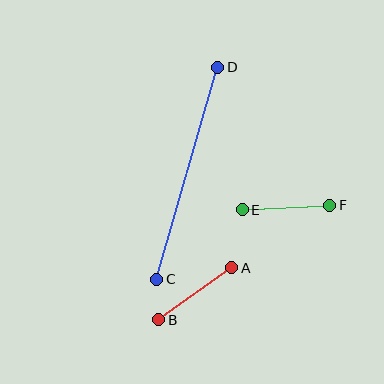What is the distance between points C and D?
The distance is approximately 221 pixels.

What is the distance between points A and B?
The distance is approximately 90 pixels.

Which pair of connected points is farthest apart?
Points C and D are farthest apart.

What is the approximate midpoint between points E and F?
The midpoint is at approximately (286, 208) pixels.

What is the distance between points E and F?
The distance is approximately 88 pixels.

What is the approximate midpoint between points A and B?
The midpoint is at approximately (195, 294) pixels.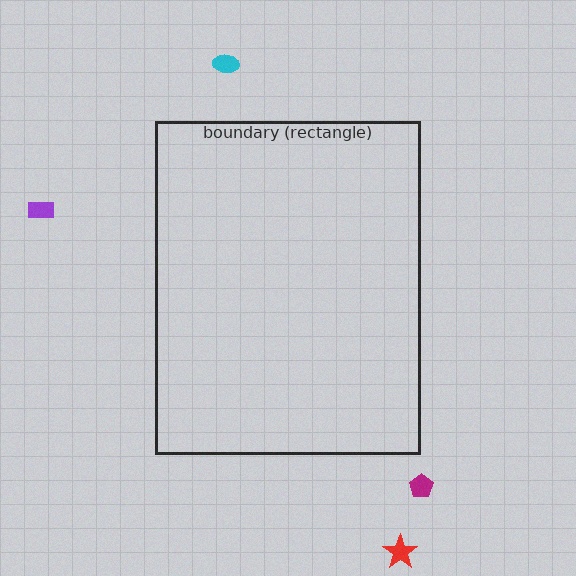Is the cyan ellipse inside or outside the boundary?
Outside.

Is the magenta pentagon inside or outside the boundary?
Outside.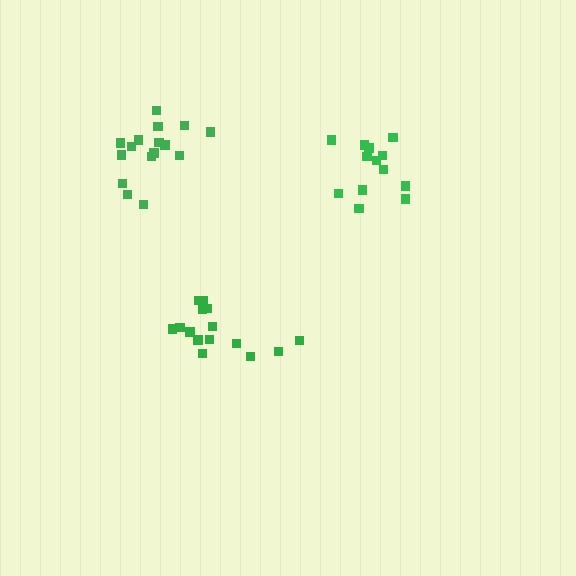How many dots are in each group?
Group 1: 15 dots, Group 2: 17 dots, Group 3: 13 dots (45 total).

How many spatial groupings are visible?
There are 3 spatial groupings.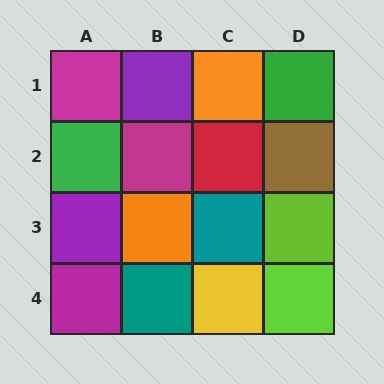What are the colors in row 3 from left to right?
Purple, orange, teal, lime.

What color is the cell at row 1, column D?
Green.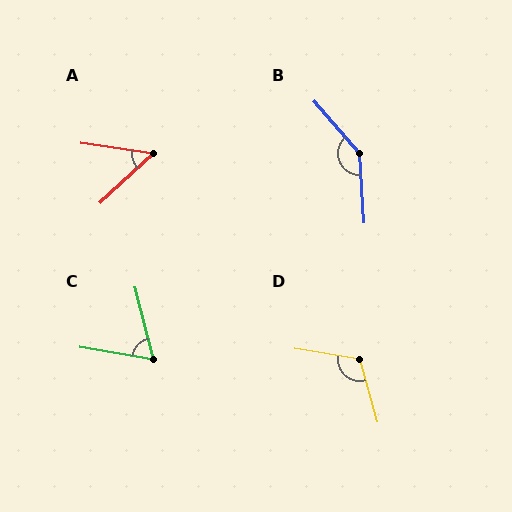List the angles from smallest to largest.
A (52°), C (66°), D (115°), B (143°).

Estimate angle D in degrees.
Approximately 115 degrees.